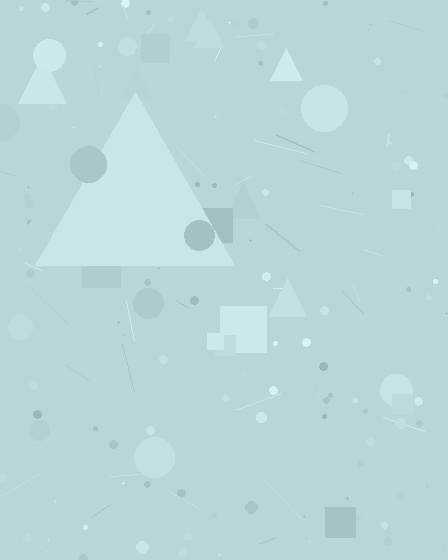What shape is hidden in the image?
A triangle is hidden in the image.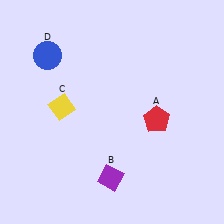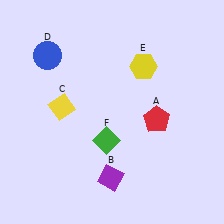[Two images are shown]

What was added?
A yellow hexagon (E), a green diamond (F) were added in Image 2.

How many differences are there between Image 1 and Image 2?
There are 2 differences between the two images.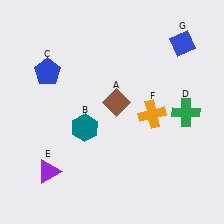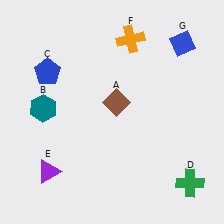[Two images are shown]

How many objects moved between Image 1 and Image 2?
3 objects moved between the two images.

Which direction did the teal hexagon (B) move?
The teal hexagon (B) moved left.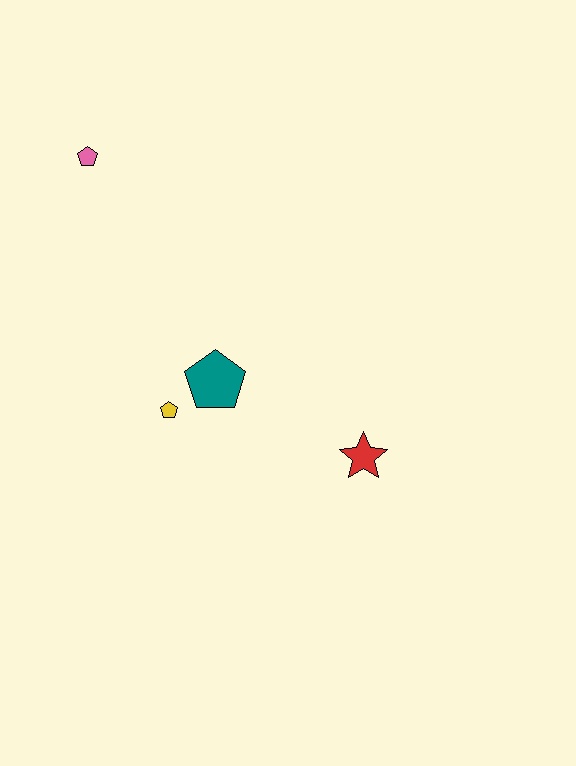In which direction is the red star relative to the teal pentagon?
The red star is to the right of the teal pentagon.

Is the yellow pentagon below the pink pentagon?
Yes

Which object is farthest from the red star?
The pink pentagon is farthest from the red star.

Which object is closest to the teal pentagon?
The yellow pentagon is closest to the teal pentagon.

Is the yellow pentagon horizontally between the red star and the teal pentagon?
No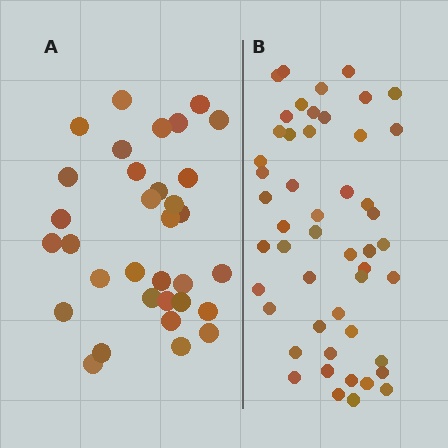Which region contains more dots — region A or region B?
Region B (the right region) has more dots.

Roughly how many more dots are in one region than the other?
Region B has approximately 15 more dots than region A.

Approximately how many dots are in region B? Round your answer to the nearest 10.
About 50 dots.